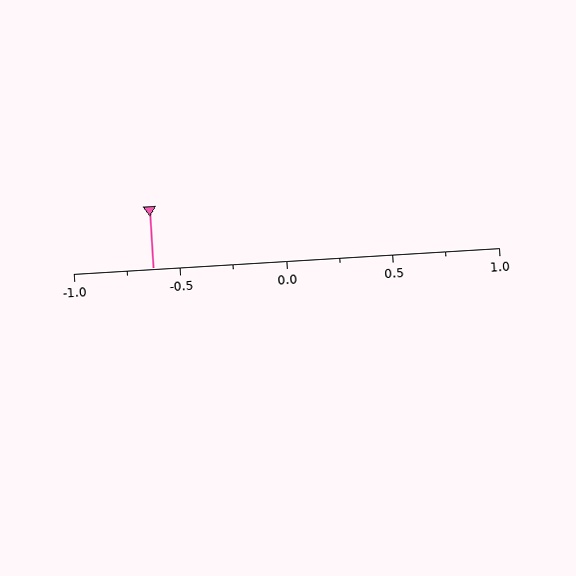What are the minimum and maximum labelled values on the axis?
The axis runs from -1.0 to 1.0.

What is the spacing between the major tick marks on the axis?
The major ticks are spaced 0.5 apart.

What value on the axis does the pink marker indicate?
The marker indicates approximately -0.62.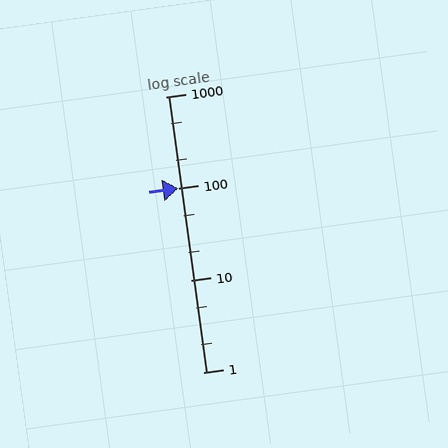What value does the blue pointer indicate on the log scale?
The pointer indicates approximately 100.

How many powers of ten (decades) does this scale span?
The scale spans 3 decades, from 1 to 1000.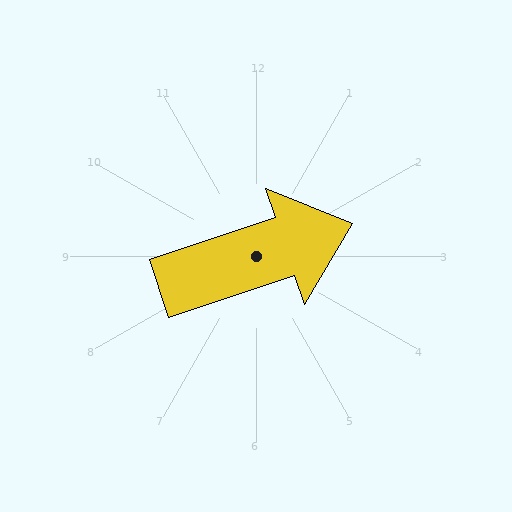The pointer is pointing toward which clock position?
Roughly 2 o'clock.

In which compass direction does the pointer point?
East.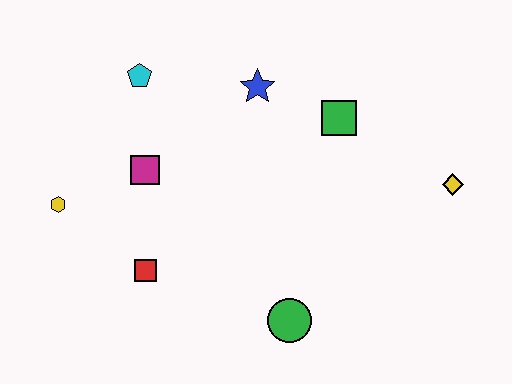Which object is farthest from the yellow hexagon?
The yellow diamond is farthest from the yellow hexagon.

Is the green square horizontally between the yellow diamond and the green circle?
Yes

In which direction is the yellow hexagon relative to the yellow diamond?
The yellow hexagon is to the left of the yellow diamond.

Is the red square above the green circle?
Yes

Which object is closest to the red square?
The magenta square is closest to the red square.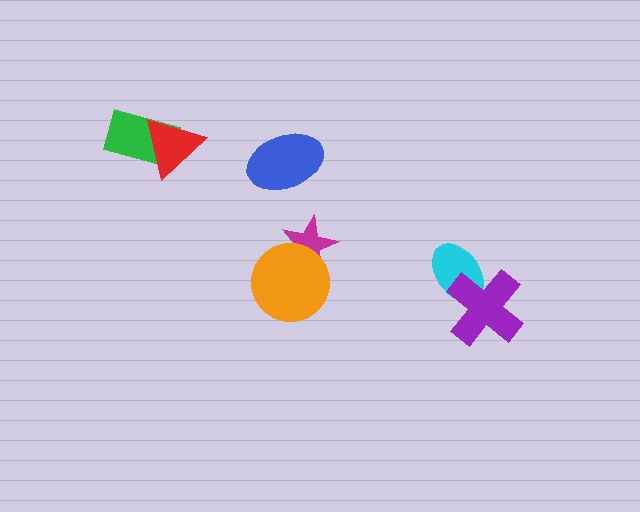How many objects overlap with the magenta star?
1 object overlaps with the magenta star.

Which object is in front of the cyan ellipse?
The purple cross is in front of the cyan ellipse.